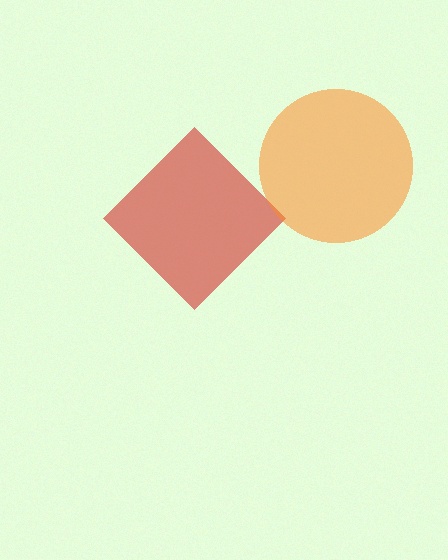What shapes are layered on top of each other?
The layered shapes are: a red diamond, an orange circle.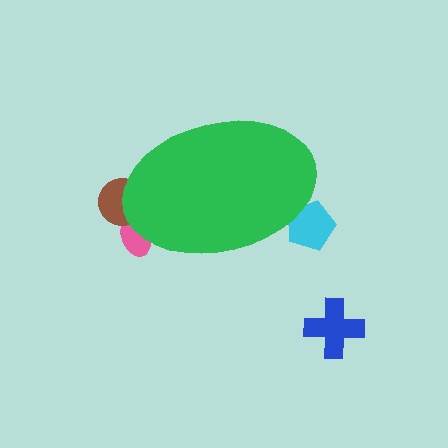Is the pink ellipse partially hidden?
Yes, the pink ellipse is partially hidden behind the green ellipse.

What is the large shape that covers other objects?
A green ellipse.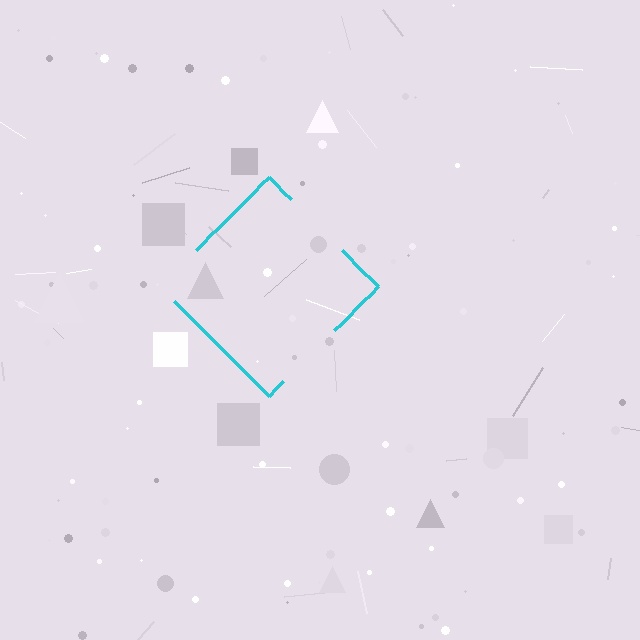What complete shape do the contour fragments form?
The contour fragments form a diamond.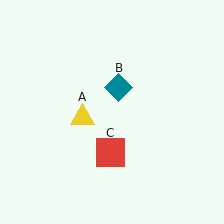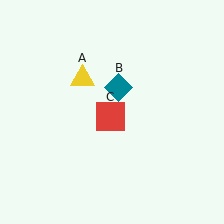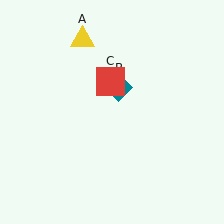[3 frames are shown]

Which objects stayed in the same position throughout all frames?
Teal diamond (object B) remained stationary.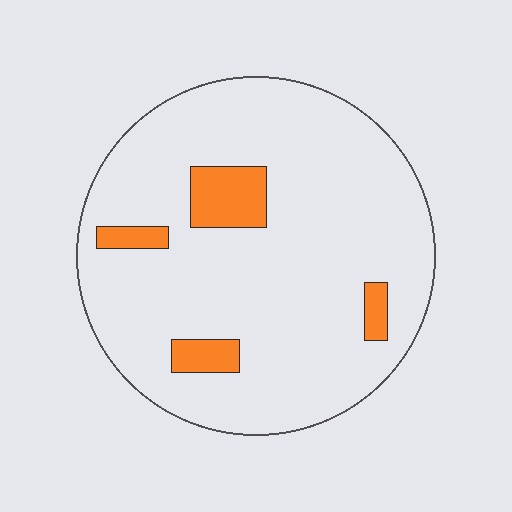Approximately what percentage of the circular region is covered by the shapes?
Approximately 10%.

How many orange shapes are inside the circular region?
4.